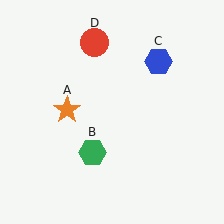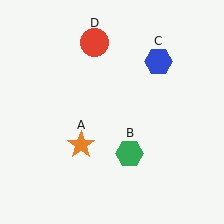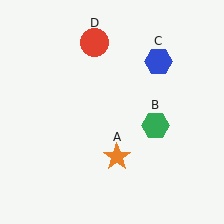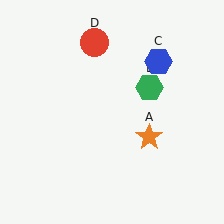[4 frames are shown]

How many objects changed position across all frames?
2 objects changed position: orange star (object A), green hexagon (object B).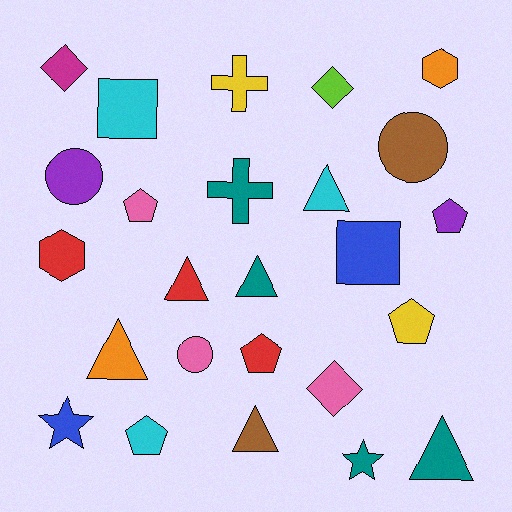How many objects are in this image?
There are 25 objects.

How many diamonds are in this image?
There are 3 diamonds.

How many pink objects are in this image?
There are 3 pink objects.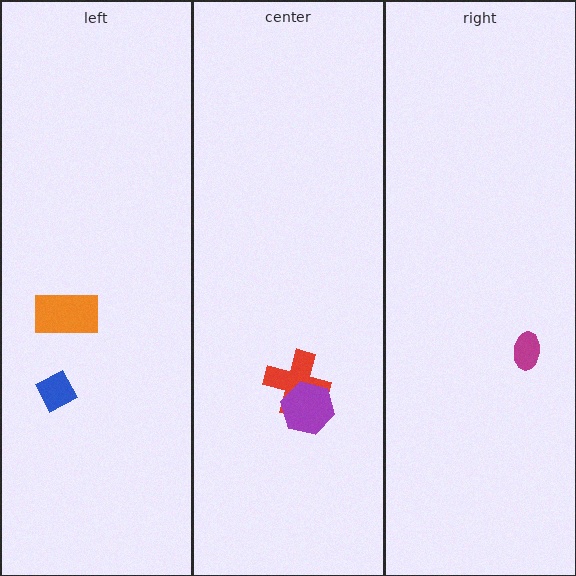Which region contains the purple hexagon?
The center region.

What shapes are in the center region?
The red cross, the purple hexagon.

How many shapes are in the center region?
2.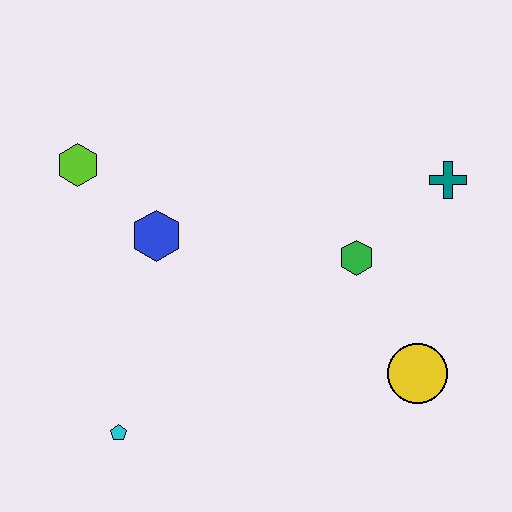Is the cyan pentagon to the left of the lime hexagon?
No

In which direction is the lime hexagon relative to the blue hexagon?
The lime hexagon is to the left of the blue hexagon.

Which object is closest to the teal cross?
The green hexagon is closest to the teal cross.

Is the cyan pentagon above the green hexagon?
No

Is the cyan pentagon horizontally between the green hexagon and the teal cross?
No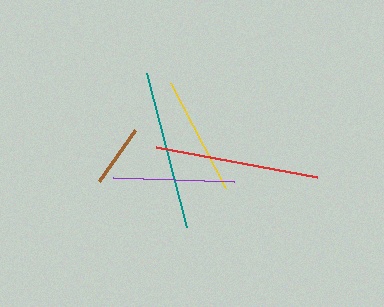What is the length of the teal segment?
The teal segment is approximately 159 pixels long.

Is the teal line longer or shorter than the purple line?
The teal line is longer than the purple line.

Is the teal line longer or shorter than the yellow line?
The teal line is longer than the yellow line.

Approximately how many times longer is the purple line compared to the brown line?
The purple line is approximately 2.0 times the length of the brown line.